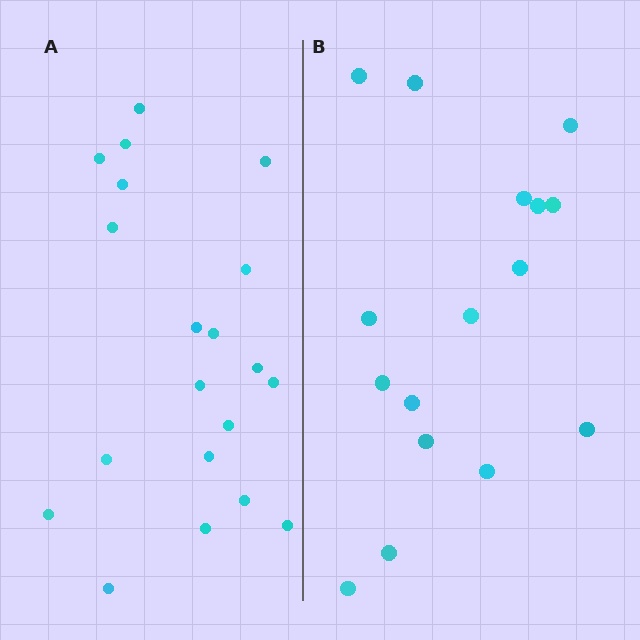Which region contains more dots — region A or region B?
Region A (the left region) has more dots.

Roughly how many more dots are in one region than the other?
Region A has about 4 more dots than region B.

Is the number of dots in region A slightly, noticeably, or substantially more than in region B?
Region A has noticeably more, but not dramatically so. The ratio is roughly 1.2 to 1.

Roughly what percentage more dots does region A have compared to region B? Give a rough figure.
About 25% more.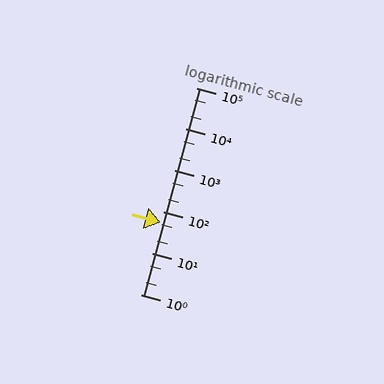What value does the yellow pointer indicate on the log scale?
The pointer indicates approximately 54.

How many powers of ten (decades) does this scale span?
The scale spans 5 decades, from 1 to 100000.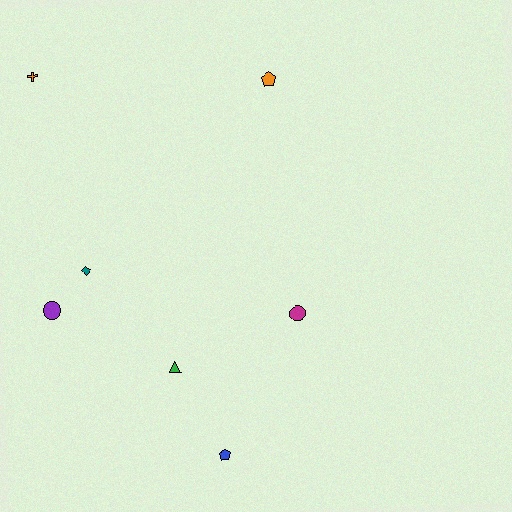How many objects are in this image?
There are 7 objects.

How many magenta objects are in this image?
There is 1 magenta object.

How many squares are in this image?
There are no squares.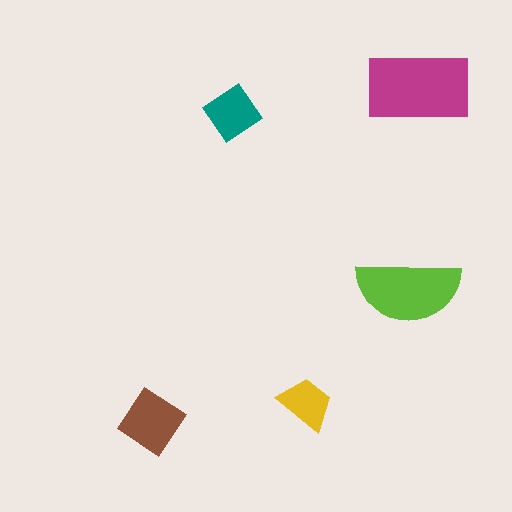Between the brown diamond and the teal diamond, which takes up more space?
The brown diamond.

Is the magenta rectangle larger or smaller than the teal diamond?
Larger.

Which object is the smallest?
The yellow trapezoid.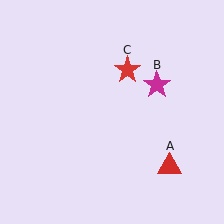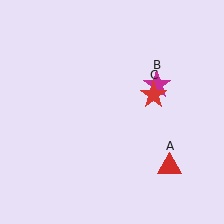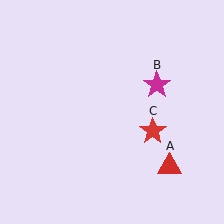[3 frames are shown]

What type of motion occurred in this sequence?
The red star (object C) rotated clockwise around the center of the scene.